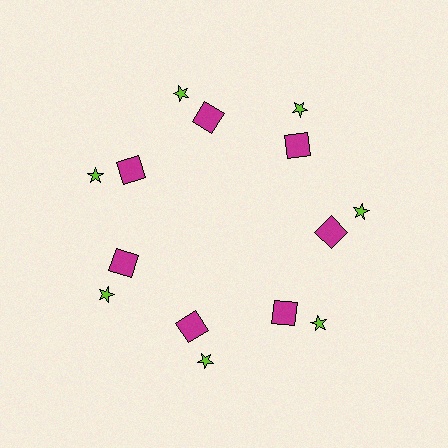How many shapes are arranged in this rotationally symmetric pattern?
There are 14 shapes, arranged in 7 groups of 2.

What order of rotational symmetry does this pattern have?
This pattern has 7-fold rotational symmetry.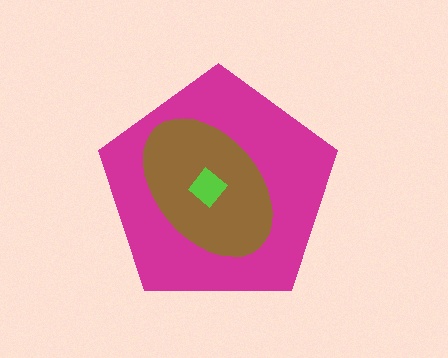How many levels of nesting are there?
3.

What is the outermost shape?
The magenta pentagon.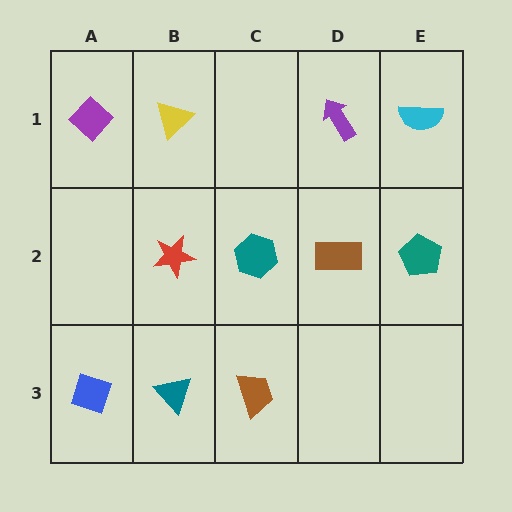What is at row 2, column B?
A red star.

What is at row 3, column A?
A blue diamond.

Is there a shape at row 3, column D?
No, that cell is empty.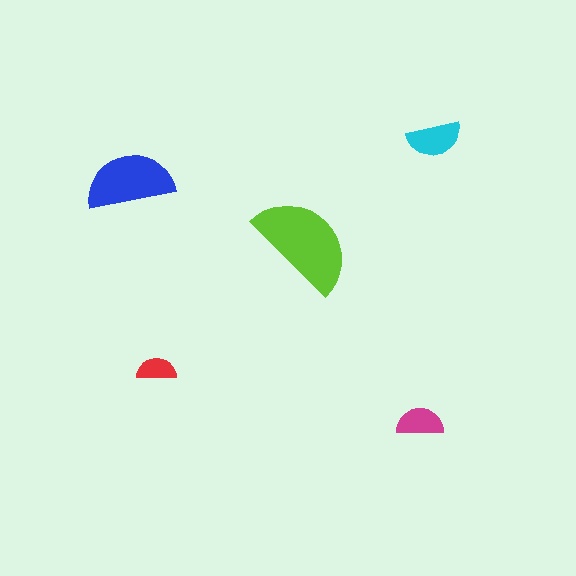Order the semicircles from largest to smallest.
the lime one, the blue one, the cyan one, the magenta one, the red one.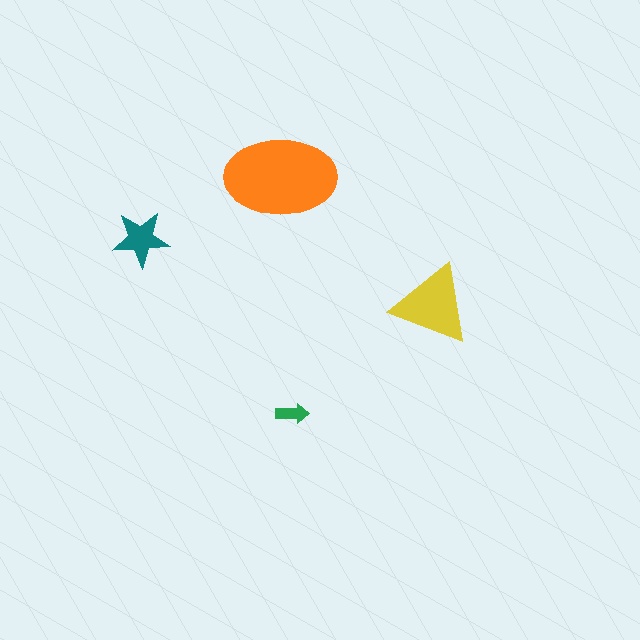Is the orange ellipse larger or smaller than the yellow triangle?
Larger.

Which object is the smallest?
The green arrow.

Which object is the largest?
The orange ellipse.